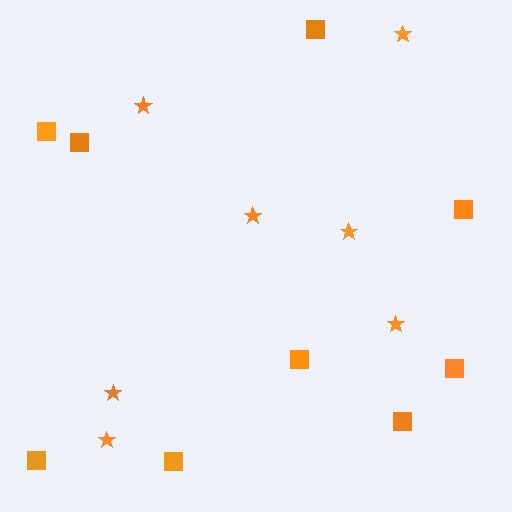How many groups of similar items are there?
There are 2 groups: one group of squares (9) and one group of stars (7).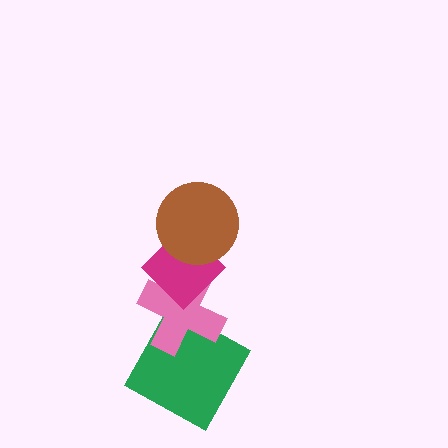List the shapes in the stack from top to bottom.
From top to bottom: the brown circle, the magenta diamond, the pink cross, the green square.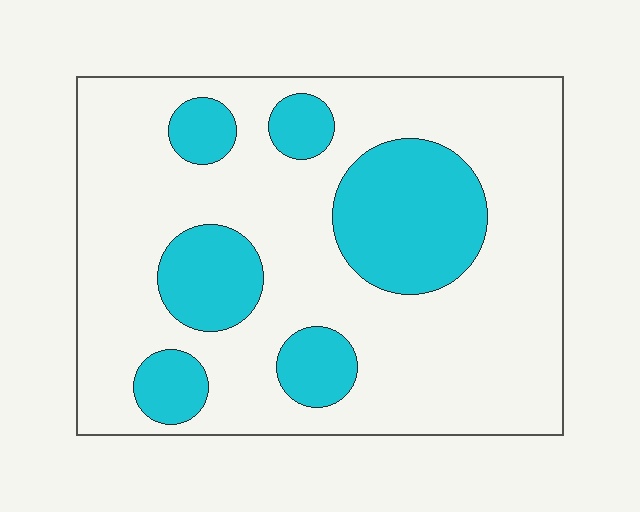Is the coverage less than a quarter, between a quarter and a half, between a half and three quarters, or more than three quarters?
Between a quarter and a half.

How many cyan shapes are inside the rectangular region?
6.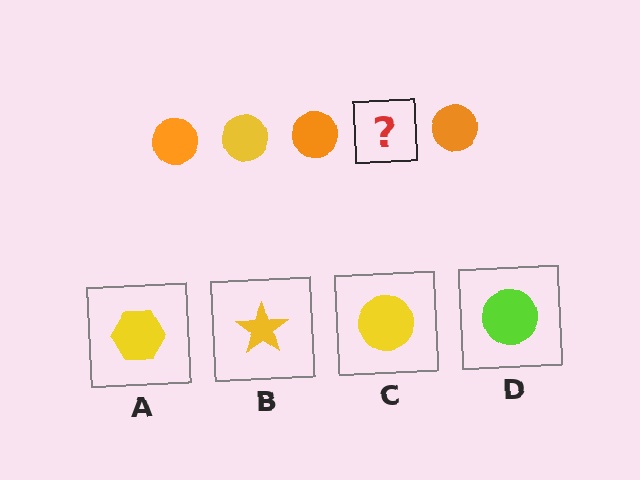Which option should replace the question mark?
Option C.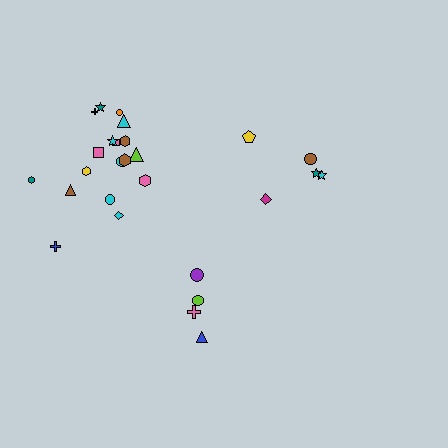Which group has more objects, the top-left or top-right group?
The top-left group.